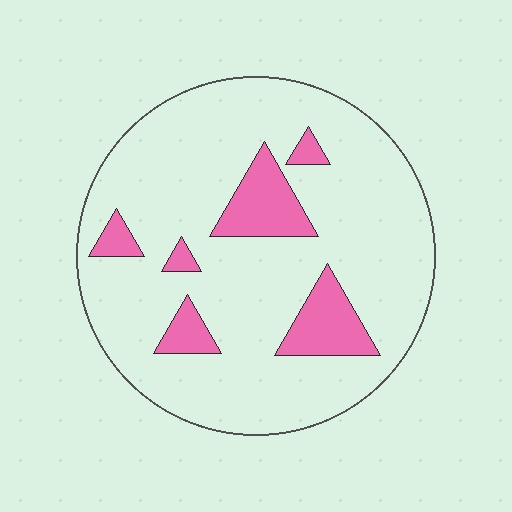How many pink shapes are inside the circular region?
6.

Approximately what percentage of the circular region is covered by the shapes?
Approximately 15%.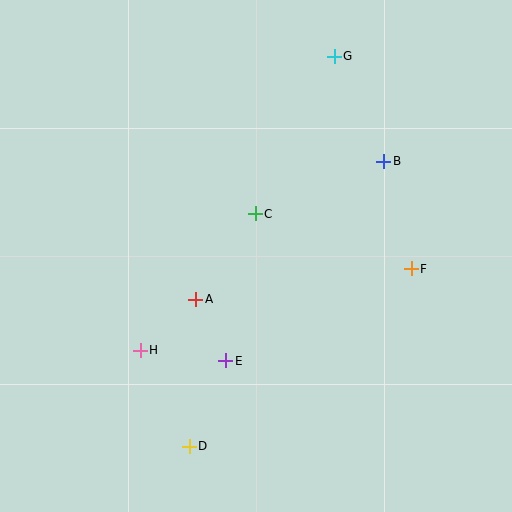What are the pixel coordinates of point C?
Point C is at (255, 214).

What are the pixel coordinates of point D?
Point D is at (189, 446).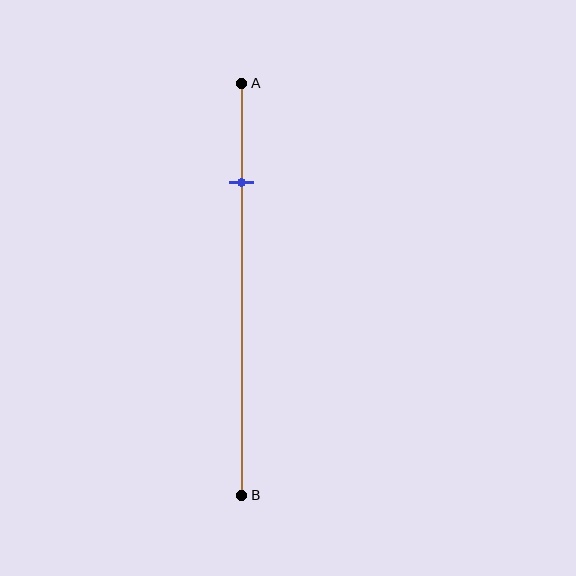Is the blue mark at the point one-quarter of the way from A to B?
Yes, the mark is approximately at the one-quarter point.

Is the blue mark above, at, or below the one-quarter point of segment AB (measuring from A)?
The blue mark is approximately at the one-quarter point of segment AB.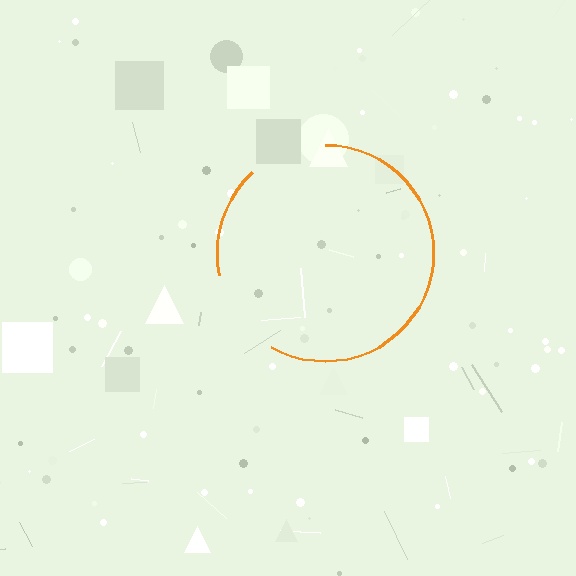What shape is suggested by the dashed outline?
The dashed outline suggests a circle.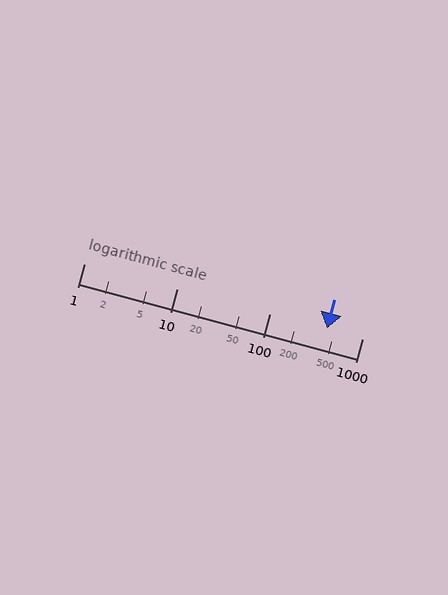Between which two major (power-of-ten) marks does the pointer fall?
The pointer is between 100 and 1000.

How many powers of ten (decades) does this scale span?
The scale spans 3 decades, from 1 to 1000.